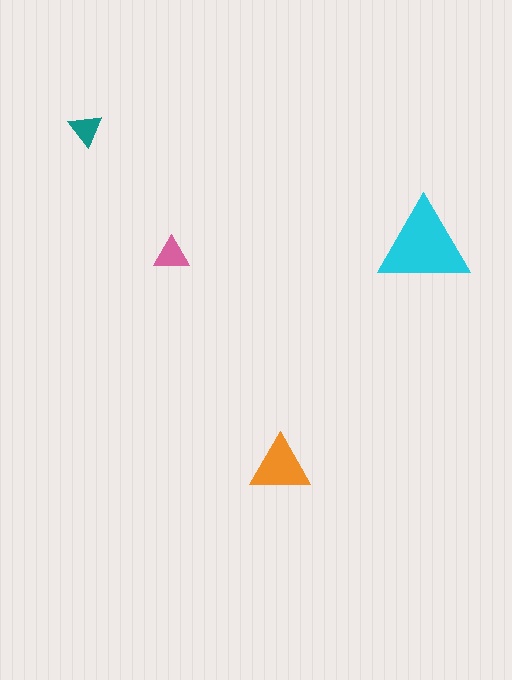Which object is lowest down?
The orange triangle is bottommost.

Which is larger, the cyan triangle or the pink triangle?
The cyan one.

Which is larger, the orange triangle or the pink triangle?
The orange one.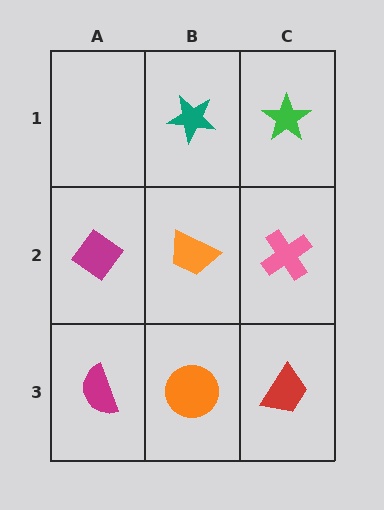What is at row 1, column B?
A teal star.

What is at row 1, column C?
A green star.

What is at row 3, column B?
An orange circle.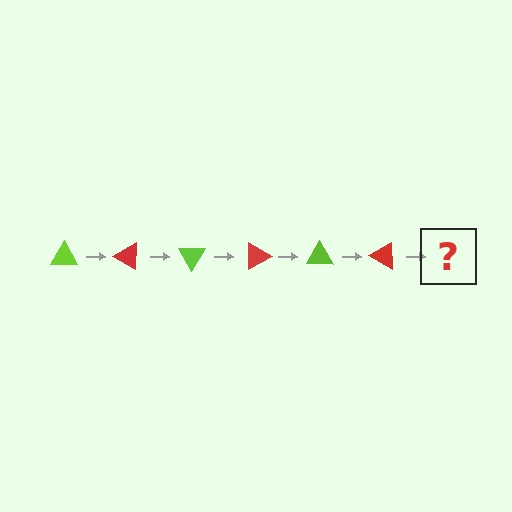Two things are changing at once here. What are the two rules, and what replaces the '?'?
The two rules are that it rotates 30 degrees each step and the color cycles through lime and red. The '?' should be a lime triangle, rotated 180 degrees from the start.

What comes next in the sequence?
The next element should be a lime triangle, rotated 180 degrees from the start.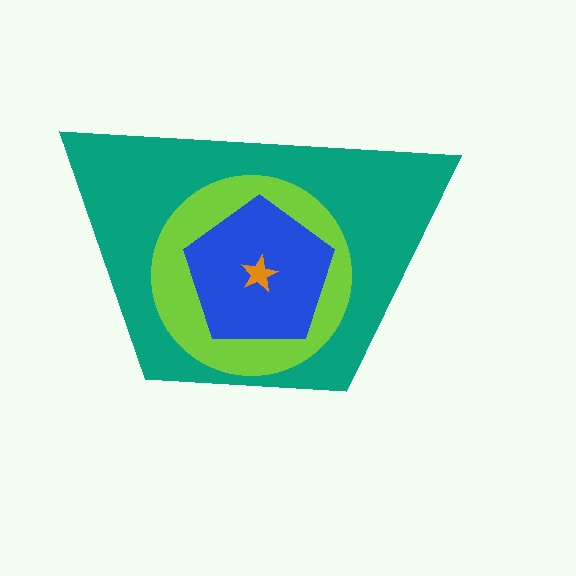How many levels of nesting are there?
4.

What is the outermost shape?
The teal trapezoid.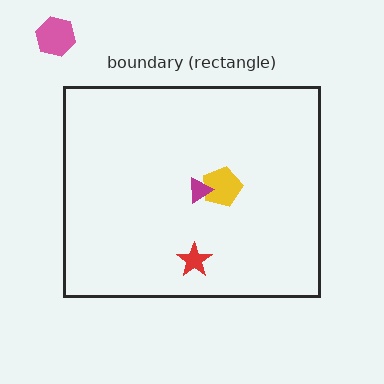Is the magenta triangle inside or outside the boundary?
Inside.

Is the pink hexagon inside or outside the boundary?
Outside.